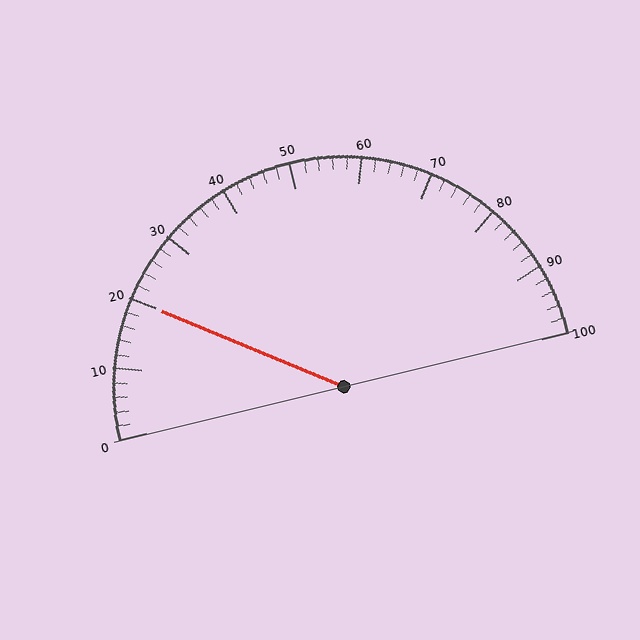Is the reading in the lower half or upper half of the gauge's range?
The reading is in the lower half of the range (0 to 100).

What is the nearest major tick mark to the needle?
The nearest major tick mark is 20.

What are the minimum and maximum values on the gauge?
The gauge ranges from 0 to 100.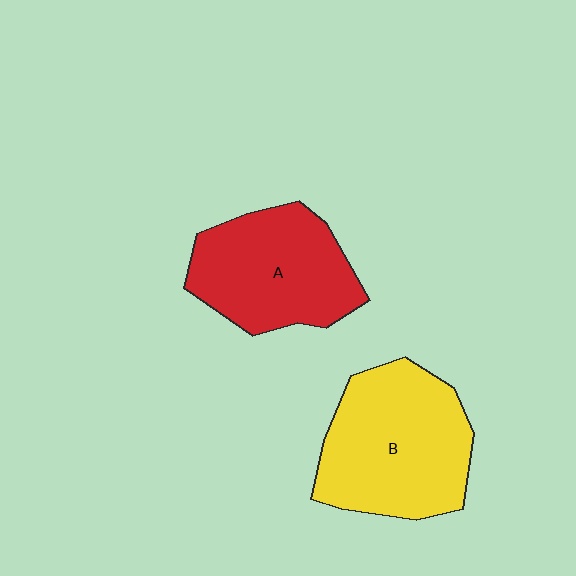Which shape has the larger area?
Shape B (yellow).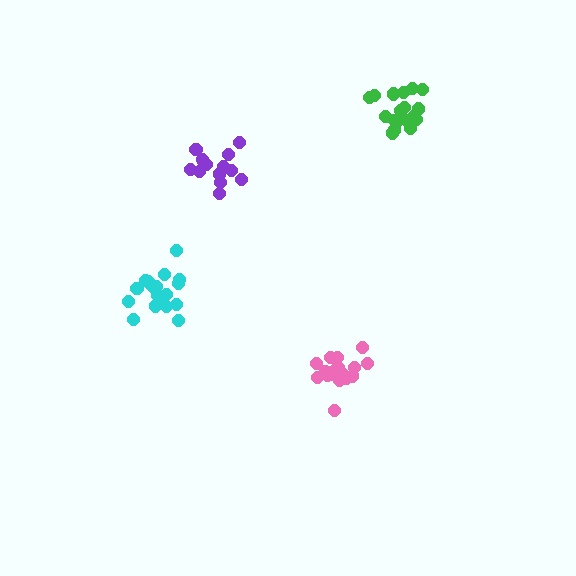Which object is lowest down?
The pink cluster is bottommost.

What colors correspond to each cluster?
The clusters are colored: green, purple, cyan, pink.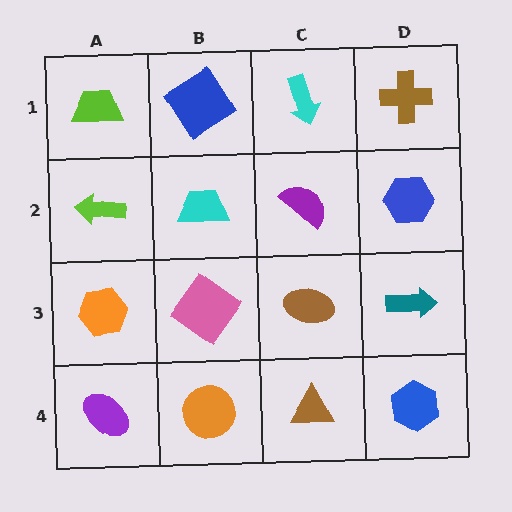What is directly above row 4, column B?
A pink diamond.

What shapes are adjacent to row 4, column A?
An orange hexagon (row 3, column A), an orange circle (row 4, column B).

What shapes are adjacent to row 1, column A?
A lime arrow (row 2, column A), a blue diamond (row 1, column B).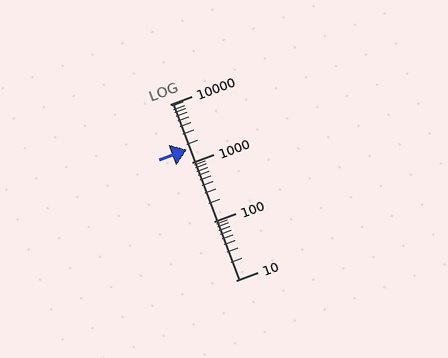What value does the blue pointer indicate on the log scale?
The pointer indicates approximately 1700.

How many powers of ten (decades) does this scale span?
The scale spans 3 decades, from 10 to 10000.